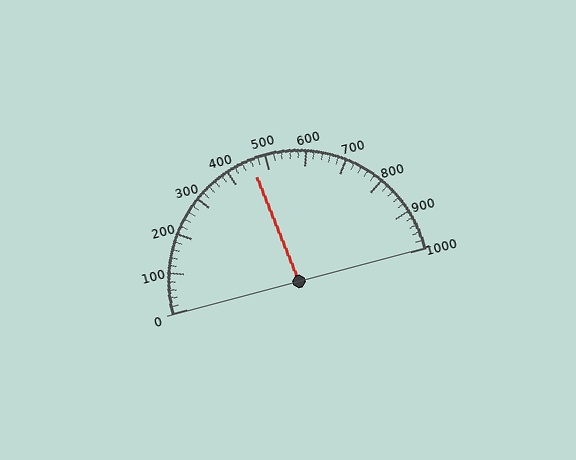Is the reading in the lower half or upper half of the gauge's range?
The reading is in the lower half of the range (0 to 1000).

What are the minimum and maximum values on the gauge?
The gauge ranges from 0 to 1000.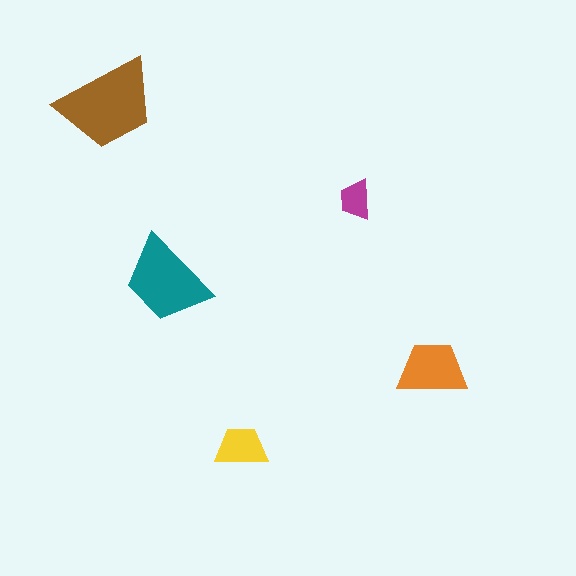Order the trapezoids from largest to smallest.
the brown one, the teal one, the orange one, the yellow one, the magenta one.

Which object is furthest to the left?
The brown trapezoid is leftmost.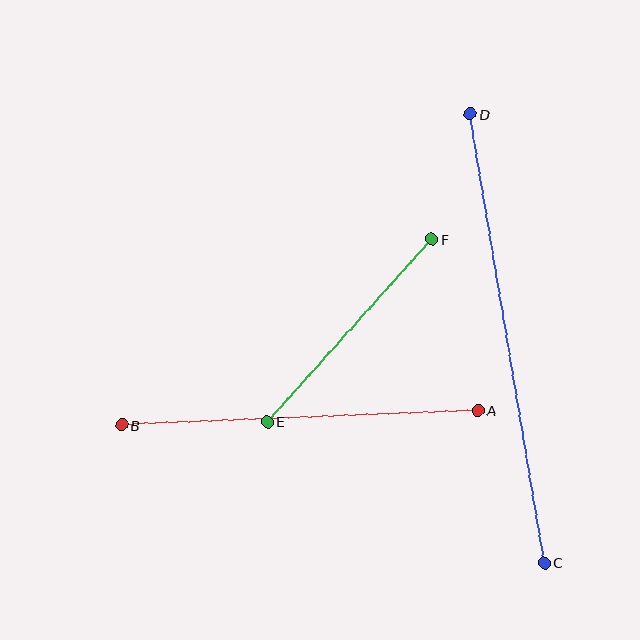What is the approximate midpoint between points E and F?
The midpoint is at approximately (349, 330) pixels.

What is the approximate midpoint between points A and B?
The midpoint is at approximately (300, 418) pixels.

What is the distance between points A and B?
The distance is approximately 356 pixels.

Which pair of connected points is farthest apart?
Points C and D are farthest apart.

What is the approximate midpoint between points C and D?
The midpoint is at approximately (507, 338) pixels.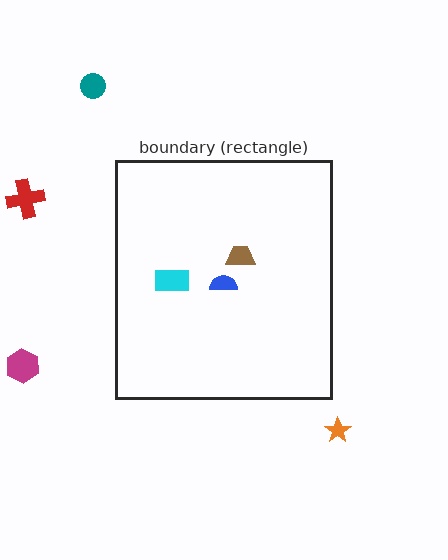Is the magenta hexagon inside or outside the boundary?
Outside.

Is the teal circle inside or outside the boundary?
Outside.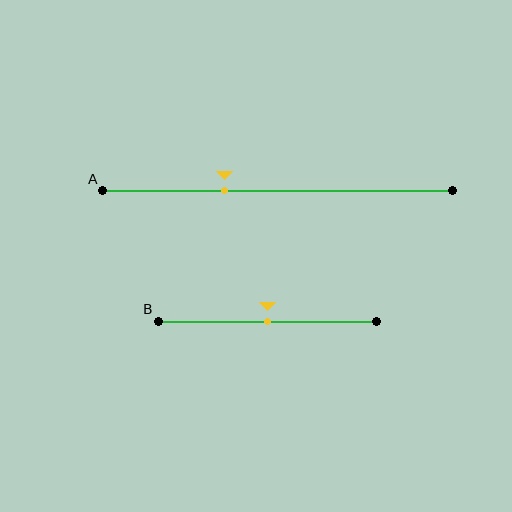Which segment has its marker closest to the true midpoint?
Segment B has its marker closest to the true midpoint.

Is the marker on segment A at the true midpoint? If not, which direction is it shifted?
No, the marker on segment A is shifted to the left by about 15% of the segment length.